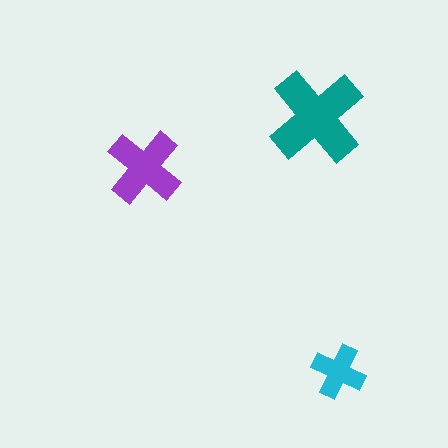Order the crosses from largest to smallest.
the teal one, the purple one, the cyan one.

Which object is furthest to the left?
The purple cross is leftmost.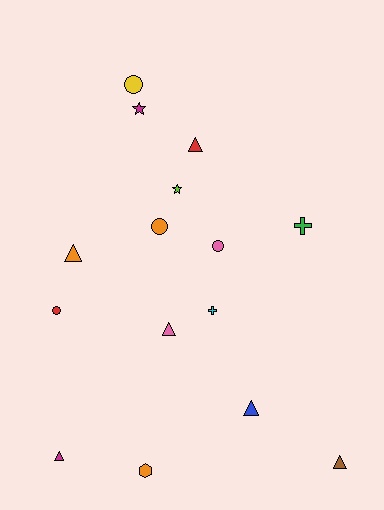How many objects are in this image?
There are 15 objects.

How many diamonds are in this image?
There are no diamonds.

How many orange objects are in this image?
There are 3 orange objects.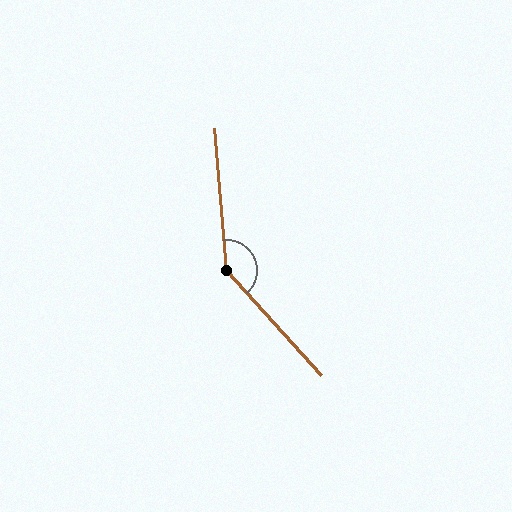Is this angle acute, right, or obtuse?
It is obtuse.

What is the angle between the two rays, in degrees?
Approximately 143 degrees.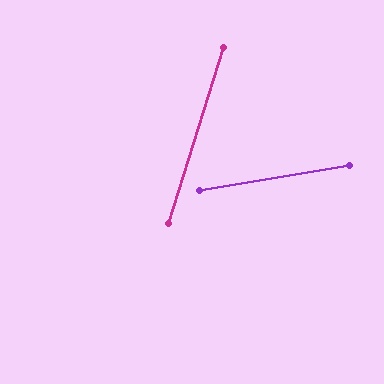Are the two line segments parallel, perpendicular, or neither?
Neither parallel nor perpendicular — they differ by about 63°.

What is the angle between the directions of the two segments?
Approximately 63 degrees.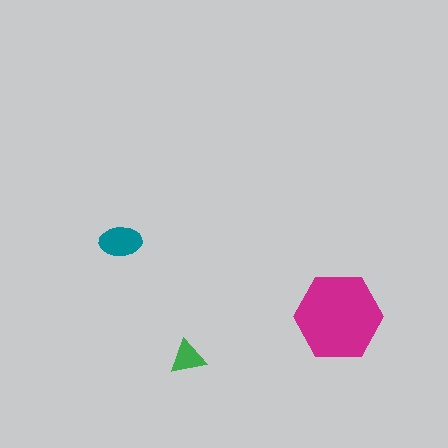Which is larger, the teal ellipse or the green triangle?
The teal ellipse.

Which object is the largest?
The magenta hexagon.